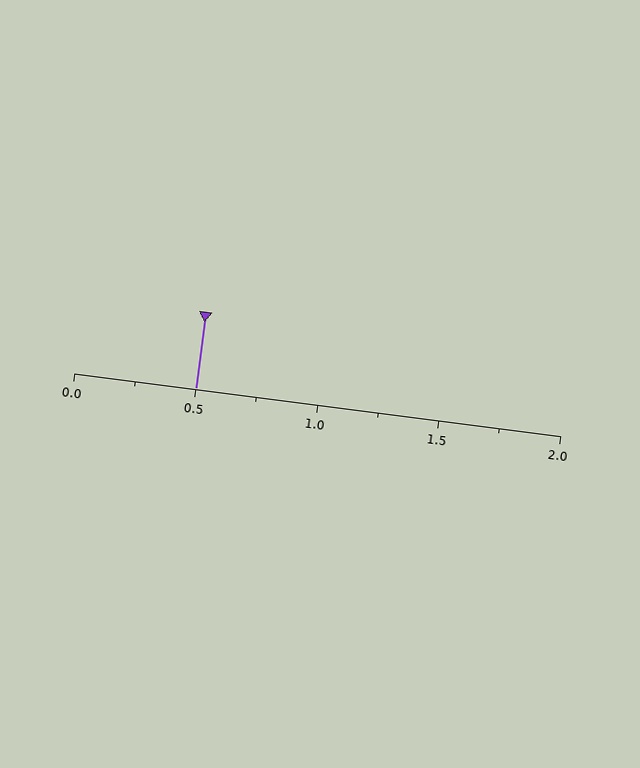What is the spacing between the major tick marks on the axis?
The major ticks are spaced 0.5 apart.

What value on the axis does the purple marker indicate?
The marker indicates approximately 0.5.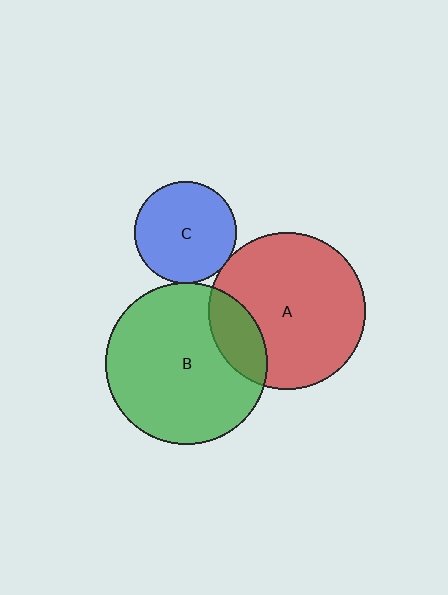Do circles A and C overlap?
Yes.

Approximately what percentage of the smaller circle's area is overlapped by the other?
Approximately 5%.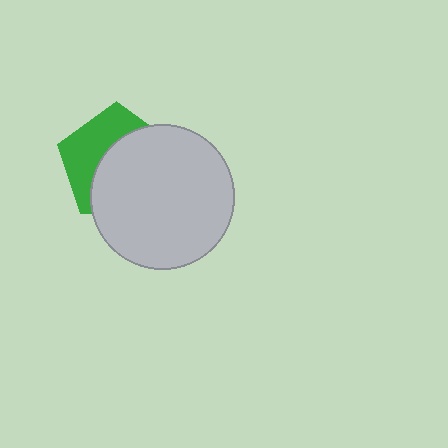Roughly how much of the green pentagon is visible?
A small part of it is visible (roughly 40%).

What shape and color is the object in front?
The object in front is a light gray circle.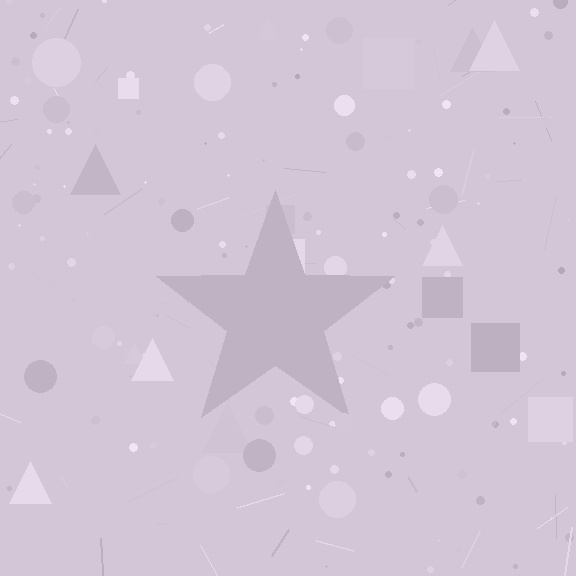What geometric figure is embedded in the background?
A star is embedded in the background.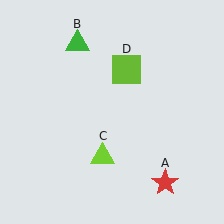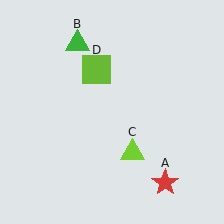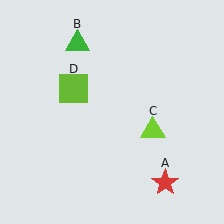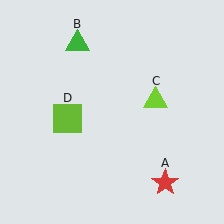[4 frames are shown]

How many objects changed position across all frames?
2 objects changed position: lime triangle (object C), lime square (object D).